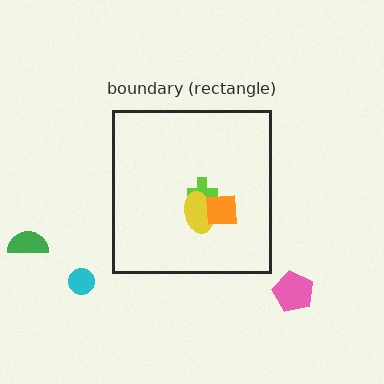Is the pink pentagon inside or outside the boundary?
Outside.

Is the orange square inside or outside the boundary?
Inside.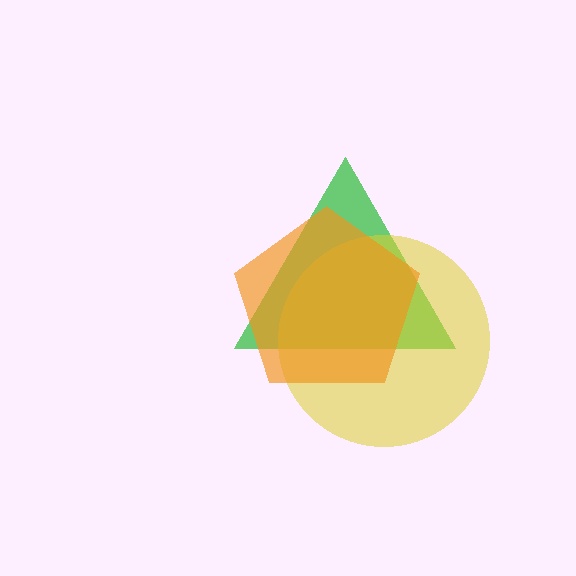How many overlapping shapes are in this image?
There are 3 overlapping shapes in the image.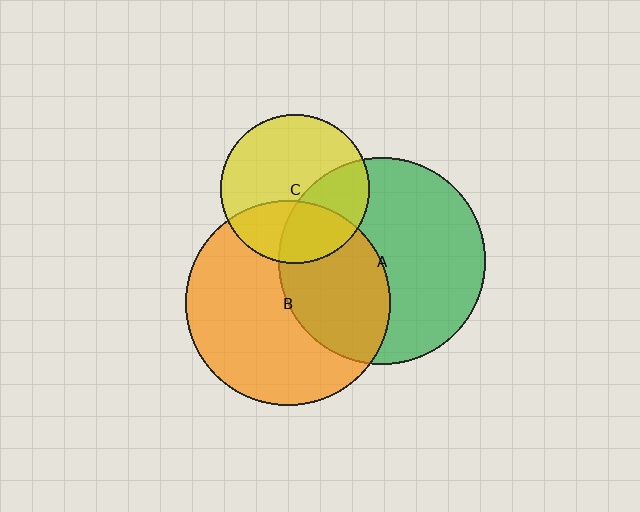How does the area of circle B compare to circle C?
Approximately 1.9 times.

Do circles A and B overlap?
Yes.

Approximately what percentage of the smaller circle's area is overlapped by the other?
Approximately 40%.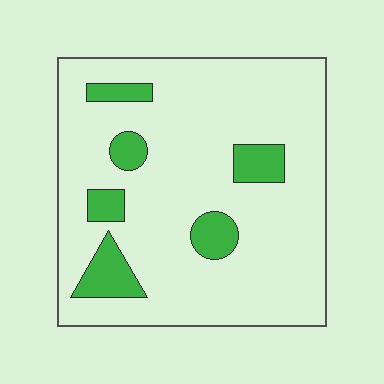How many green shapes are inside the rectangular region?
6.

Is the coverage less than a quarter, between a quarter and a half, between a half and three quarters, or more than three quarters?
Less than a quarter.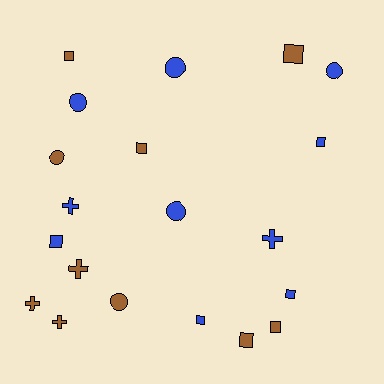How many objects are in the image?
There are 20 objects.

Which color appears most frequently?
Brown, with 10 objects.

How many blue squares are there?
There are 4 blue squares.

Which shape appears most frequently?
Square, with 9 objects.